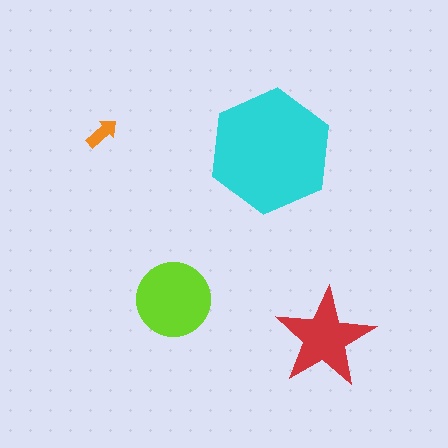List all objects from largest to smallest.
The cyan hexagon, the lime circle, the red star, the orange arrow.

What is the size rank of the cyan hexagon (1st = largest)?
1st.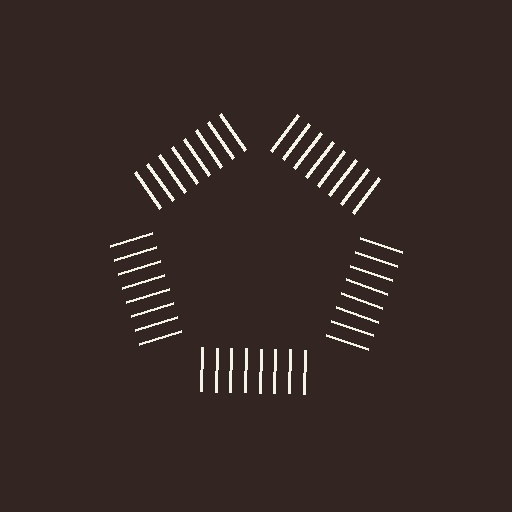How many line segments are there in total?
40 — 8 along each of the 5 edges.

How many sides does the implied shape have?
5 sides — the line-ends trace a pentagon.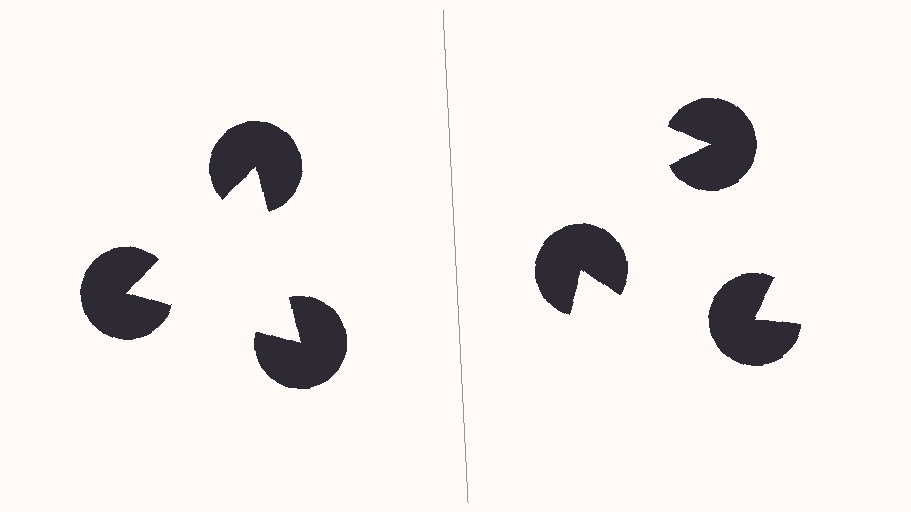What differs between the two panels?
The pac-man discs are positioned identically on both sides; only the wedge orientations differ. On the left they align to a triangle; on the right they are misaligned.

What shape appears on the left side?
An illusory triangle.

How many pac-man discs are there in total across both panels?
6 — 3 on each side.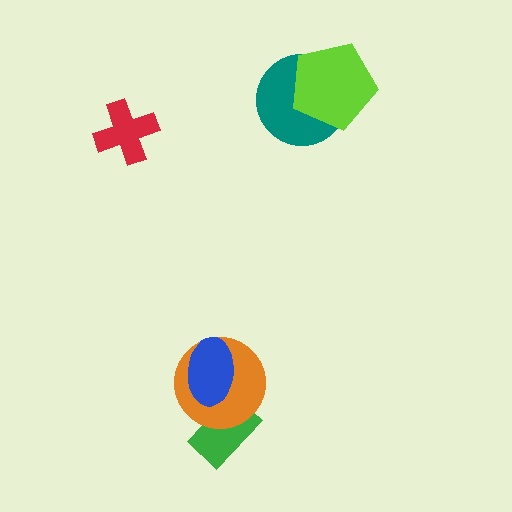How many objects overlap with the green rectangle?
2 objects overlap with the green rectangle.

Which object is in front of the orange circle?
The blue ellipse is in front of the orange circle.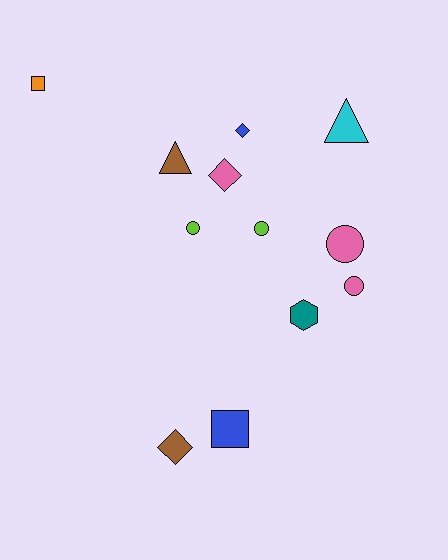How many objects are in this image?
There are 12 objects.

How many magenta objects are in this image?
There are no magenta objects.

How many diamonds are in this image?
There are 3 diamonds.